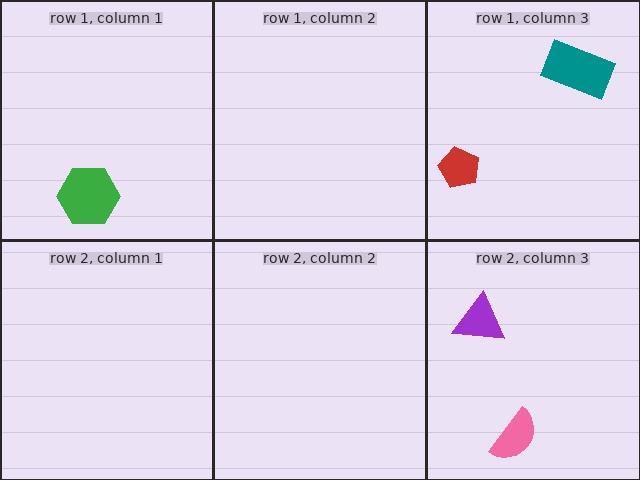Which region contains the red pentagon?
The row 1, column 3 region.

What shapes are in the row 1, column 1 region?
The green hexagon.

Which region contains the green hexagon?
The row 1, column 1 region.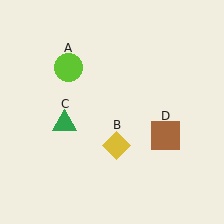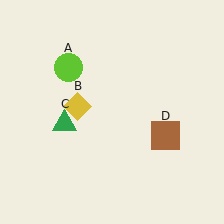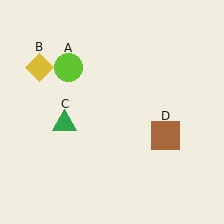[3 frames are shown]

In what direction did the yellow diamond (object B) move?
The yellow diamond (object B) moved up and to the left.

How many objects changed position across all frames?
1 object changed position: yellow diamond (object B).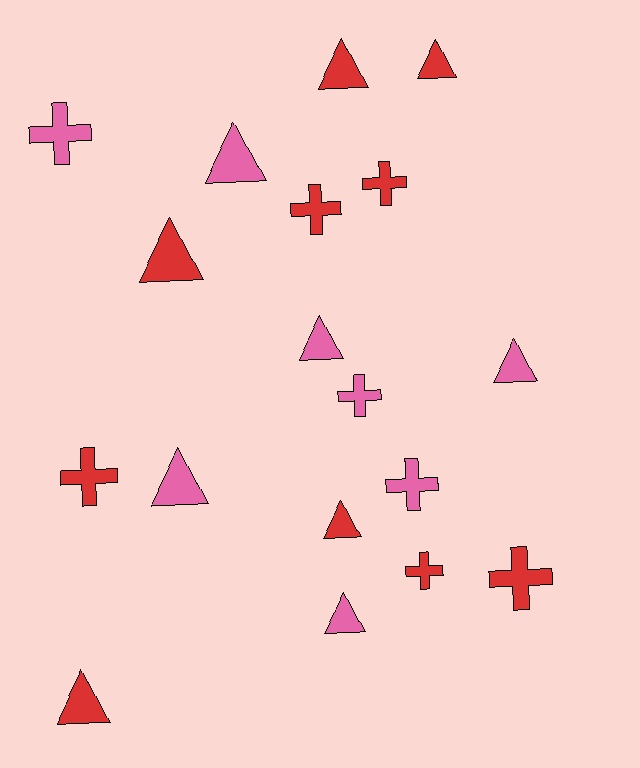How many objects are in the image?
There are 18 objects.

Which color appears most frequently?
Red, with 10 objects.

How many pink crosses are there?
There are 3 pink crosses.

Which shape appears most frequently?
Triangle, with 10 objects.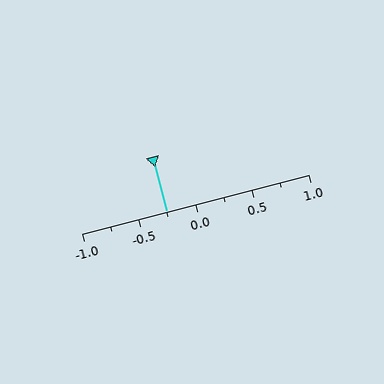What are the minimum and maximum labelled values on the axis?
The axis runs from -1.0 to 1.0.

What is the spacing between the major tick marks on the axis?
The major ticks are spaced 0.5 apart.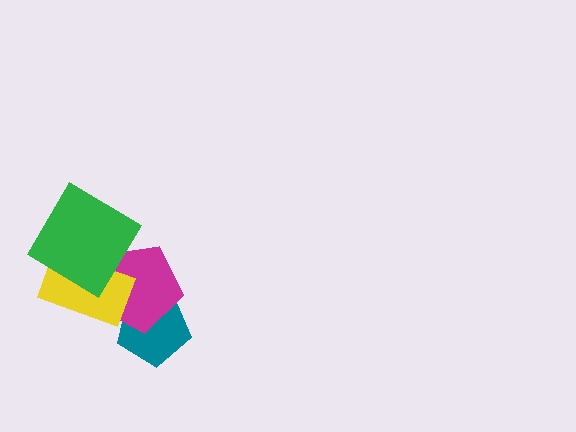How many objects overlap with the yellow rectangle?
2 objects overlap with the yellow rectangle.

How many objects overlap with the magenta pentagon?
3 objects overlap with the magenta pentagon.